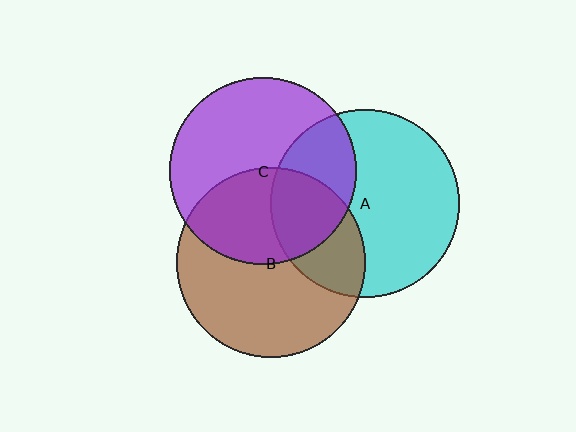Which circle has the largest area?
Circle B (brown).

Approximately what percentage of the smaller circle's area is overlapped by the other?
Approximately 30%.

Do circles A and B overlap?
Yes.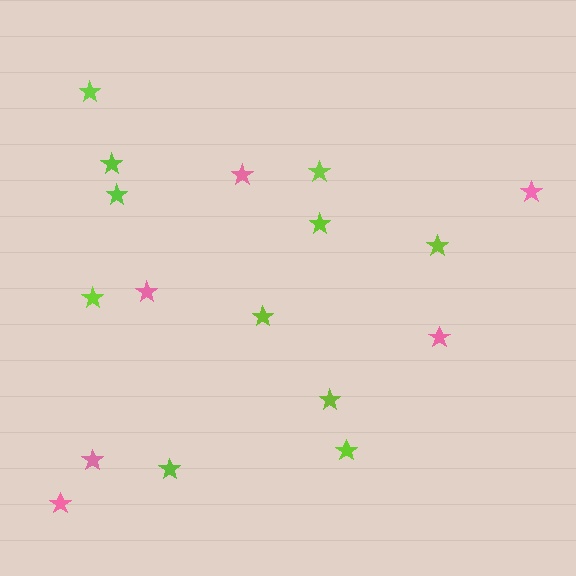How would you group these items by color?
There are 2 groups: one group of pink stars (6) and one group of lime stars (11).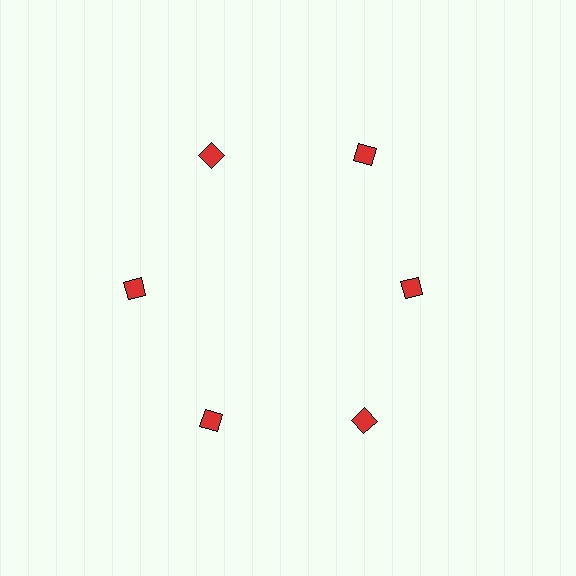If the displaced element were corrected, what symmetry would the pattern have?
It would have 6-fold rotational symmetry — the pattern would map onto itself every 60 degrees.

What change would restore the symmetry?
The symmetry would be restored by moving it outward, back onto the ring so that all 6 diamonds sit at equal angles and equal distance from the center.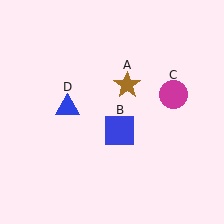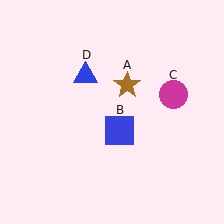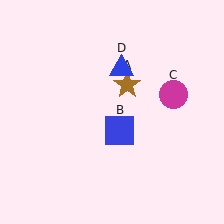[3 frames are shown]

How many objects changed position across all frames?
1 object changed position: blue triangle (object D).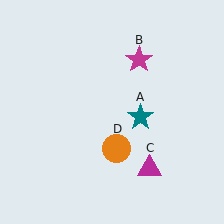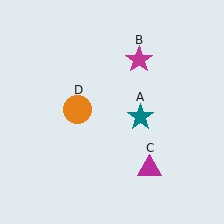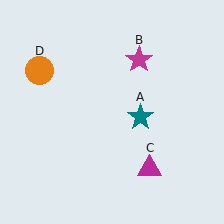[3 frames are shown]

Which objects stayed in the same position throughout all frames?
Teal star (object A) and magenta star (object B) and magenta triangle (object C) remained stationary.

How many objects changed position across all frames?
1 object changed position: orange circle (object D).